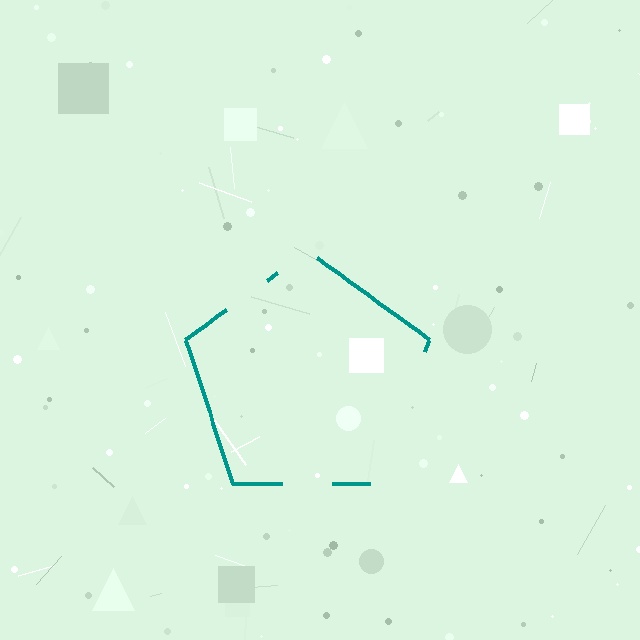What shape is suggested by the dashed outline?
The dashed outline suggests a pentagon.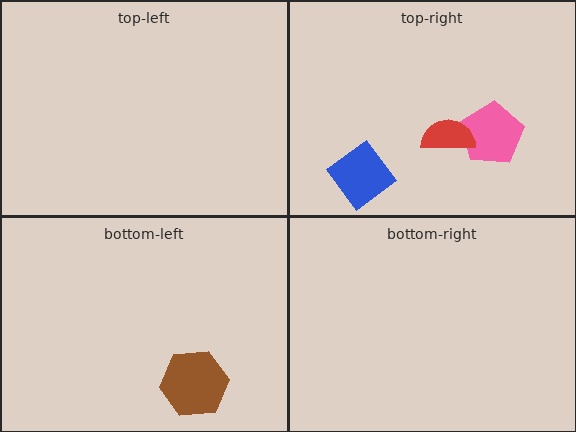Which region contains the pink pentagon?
The top-right region.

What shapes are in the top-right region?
The pink pentagon, the red semicircle, the blue diamond.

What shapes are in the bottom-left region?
The brown hexagon.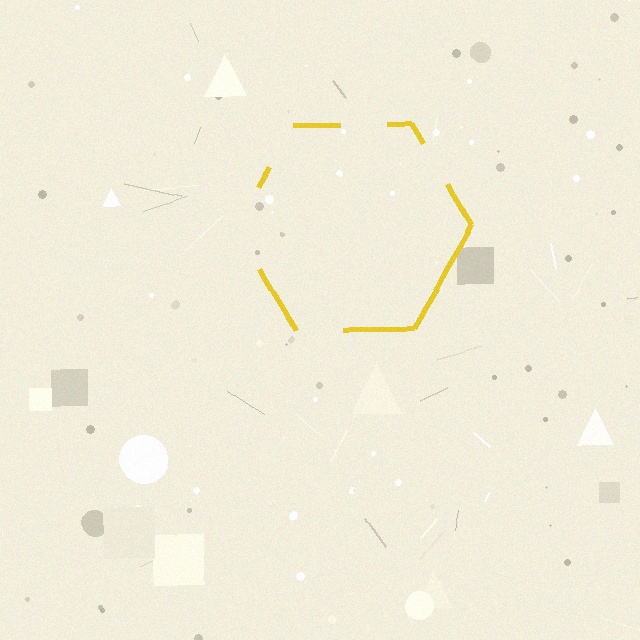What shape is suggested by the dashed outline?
The dashed outline suggests a hexagon.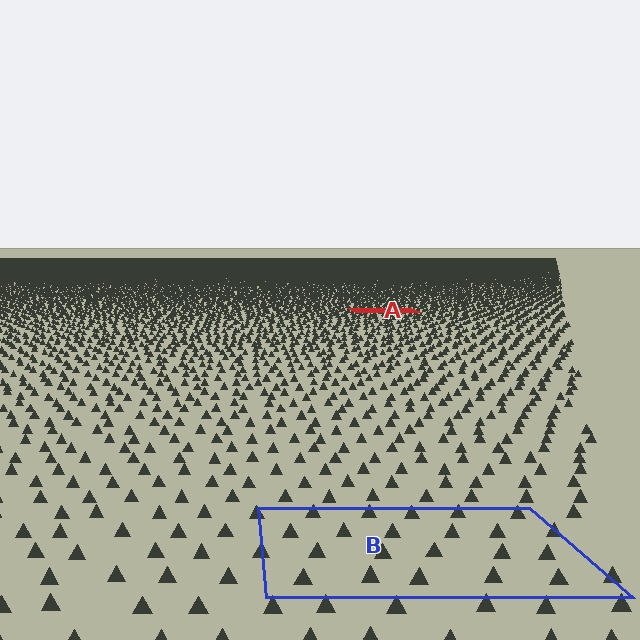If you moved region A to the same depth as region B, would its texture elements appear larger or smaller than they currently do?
They would appear larger. At a closer depth, the same texture elements are projected at a bigger on-screen size.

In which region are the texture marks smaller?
The texture marks are smaller in region A, because it is farther away.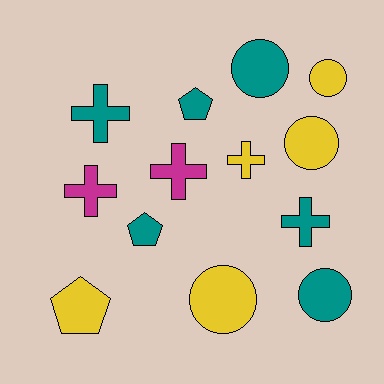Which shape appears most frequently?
Circle, with 5 objects.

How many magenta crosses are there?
There are 2 magenta crosses.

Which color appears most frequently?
Teal, with 6 objects.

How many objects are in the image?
There are 13 objects.